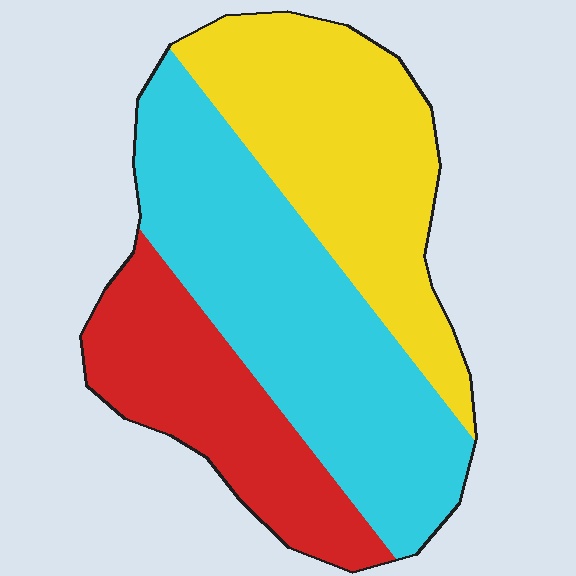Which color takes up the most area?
Cyan, at roughly 45%.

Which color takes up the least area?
Red, at roughly 25%.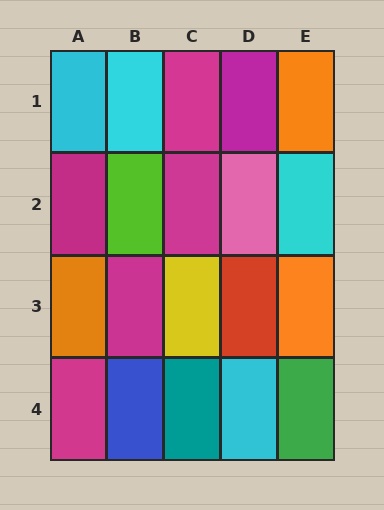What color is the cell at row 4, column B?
Blue.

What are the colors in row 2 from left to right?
Magenta, lime, magenta, pink, cyan.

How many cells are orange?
3 cells are orange.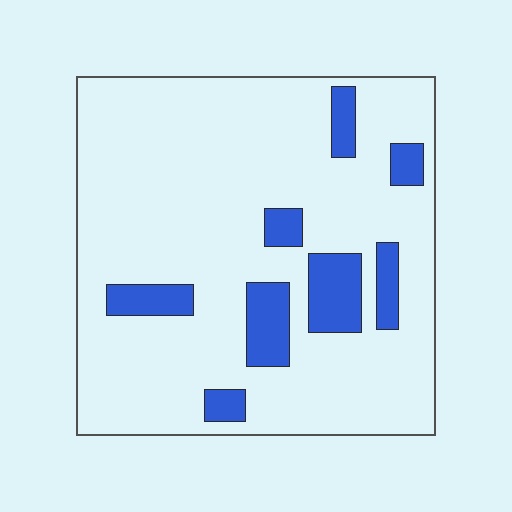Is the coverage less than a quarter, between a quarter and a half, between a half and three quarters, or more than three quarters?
Less than a quarter.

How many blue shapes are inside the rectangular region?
8.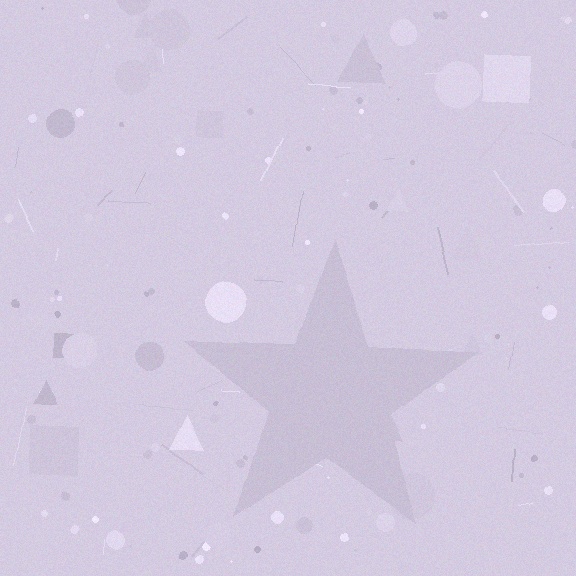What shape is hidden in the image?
A star is hidden in the image.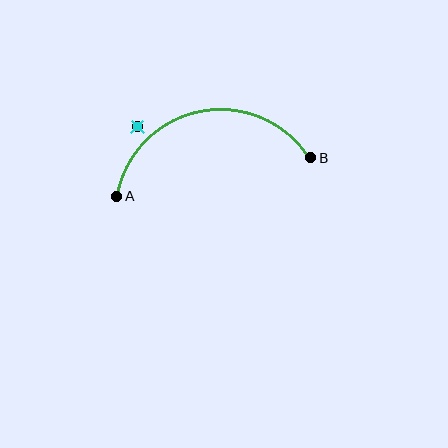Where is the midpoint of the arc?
The arc midpoint is the point on the curve farthest from the straight line joining A and B. It sits above that line.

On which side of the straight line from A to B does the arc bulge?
The arc bulges above the straight line connecting A and B.